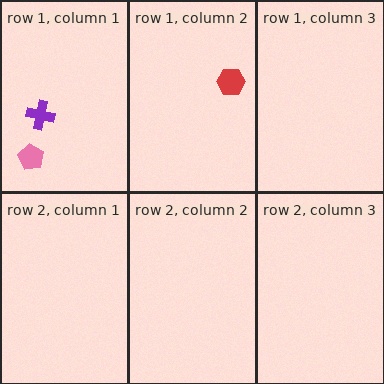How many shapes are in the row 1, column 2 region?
1.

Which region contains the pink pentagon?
The row 1, column 1 region.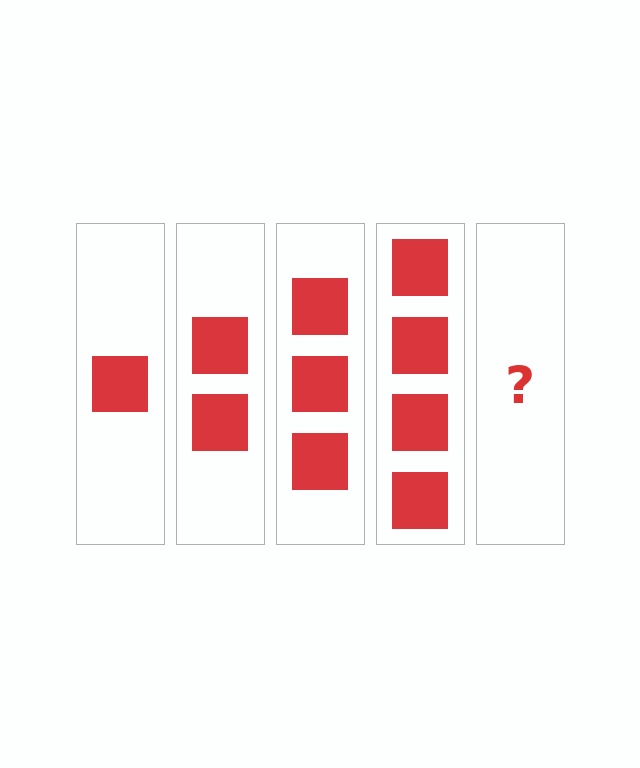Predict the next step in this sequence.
The next step is 5 squares.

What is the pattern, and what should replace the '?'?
The pattern is that each step adds one more square. The '?' should be 5 squares.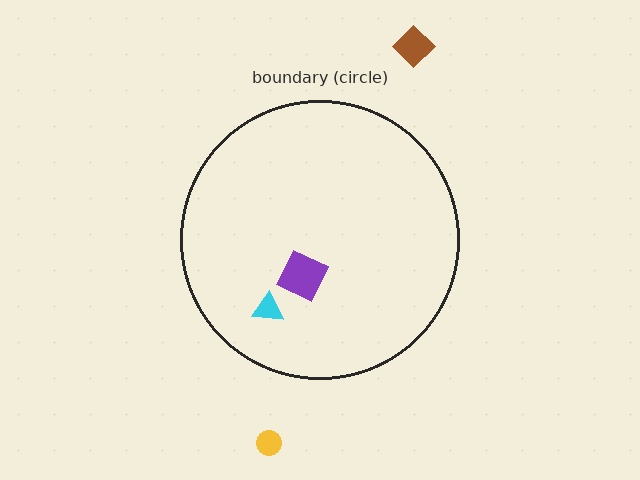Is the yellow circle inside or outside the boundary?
Outside.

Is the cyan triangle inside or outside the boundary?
Inside.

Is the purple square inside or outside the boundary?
Inside.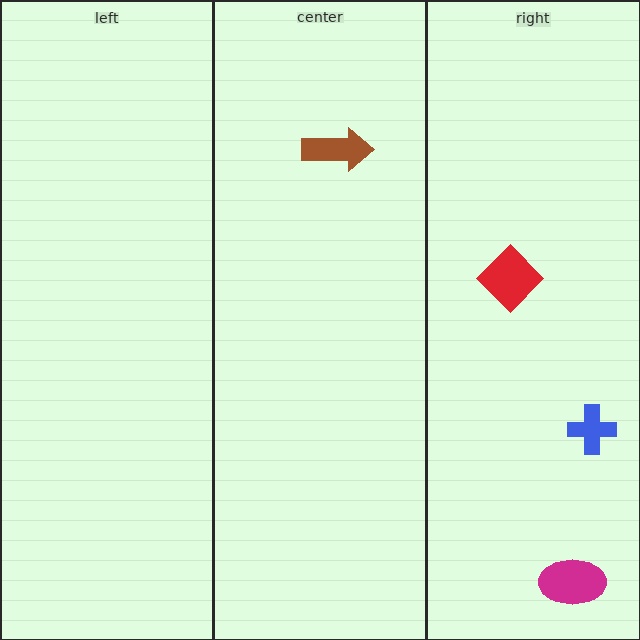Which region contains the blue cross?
The right region.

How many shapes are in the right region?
3.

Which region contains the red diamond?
The right region.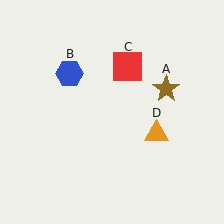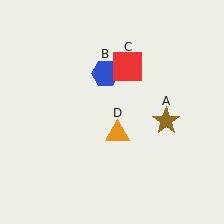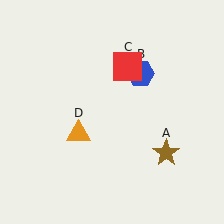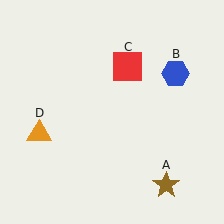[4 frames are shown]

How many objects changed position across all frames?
3 objects changed position: brown star (object A), blue hexagon (object B), orange triangle (object D).